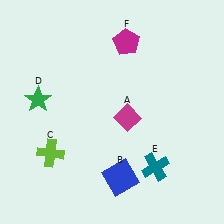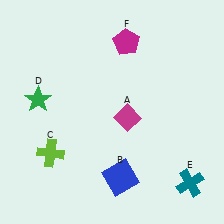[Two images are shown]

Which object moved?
The teal cross (E) moved right.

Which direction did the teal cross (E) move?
The teal cross (E) moved right.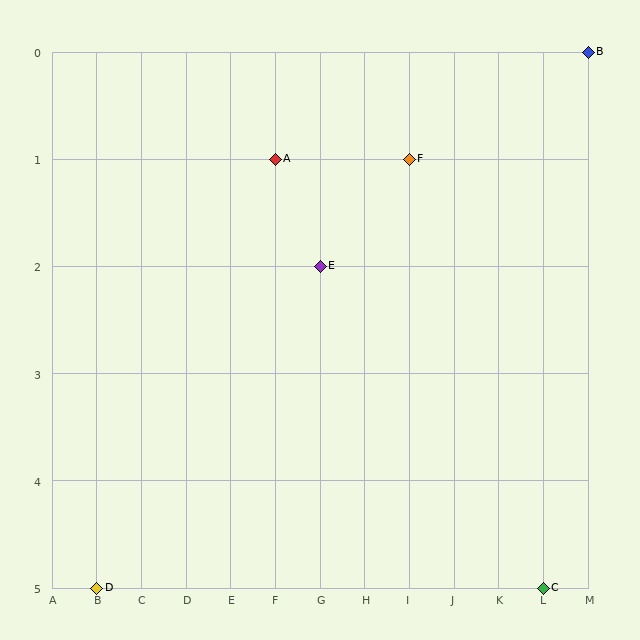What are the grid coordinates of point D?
Point D is at grid coordinates (B, 5).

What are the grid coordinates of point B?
Point B is at grid coordinates (M, 0).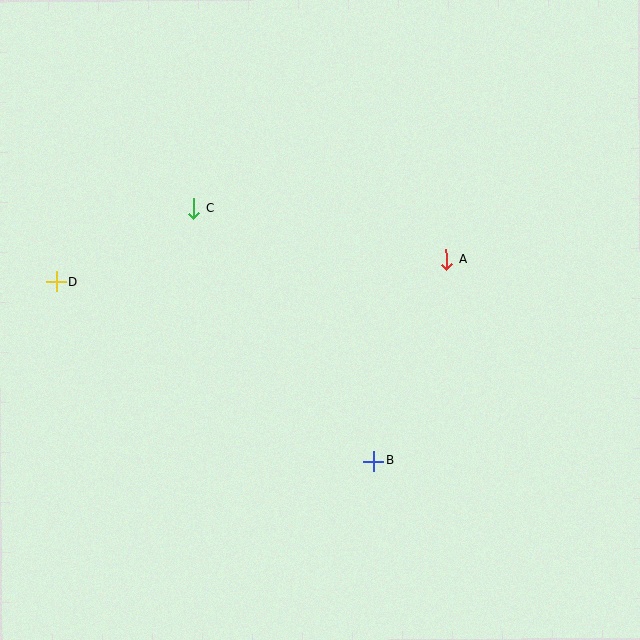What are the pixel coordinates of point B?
Point B is at (374, 461).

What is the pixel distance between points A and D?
The distance between A and D is 391 pixels.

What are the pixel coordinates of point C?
Point C is at (194, 208).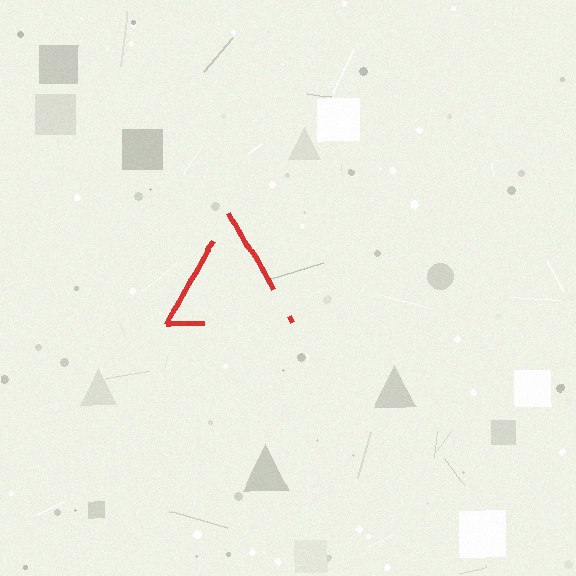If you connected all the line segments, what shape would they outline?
They would outline a triangle.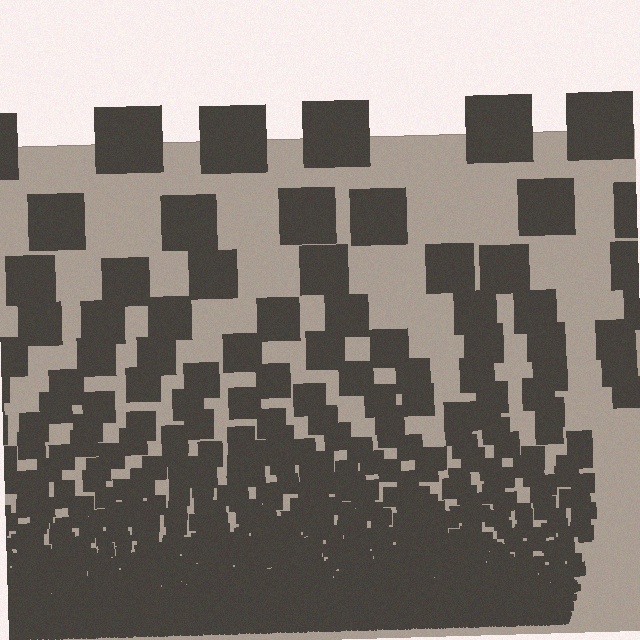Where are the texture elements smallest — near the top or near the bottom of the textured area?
Near the bottom.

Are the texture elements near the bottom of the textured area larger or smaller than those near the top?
Smaller. The gradient is inverted — elements near the bottom are smaller and denser.